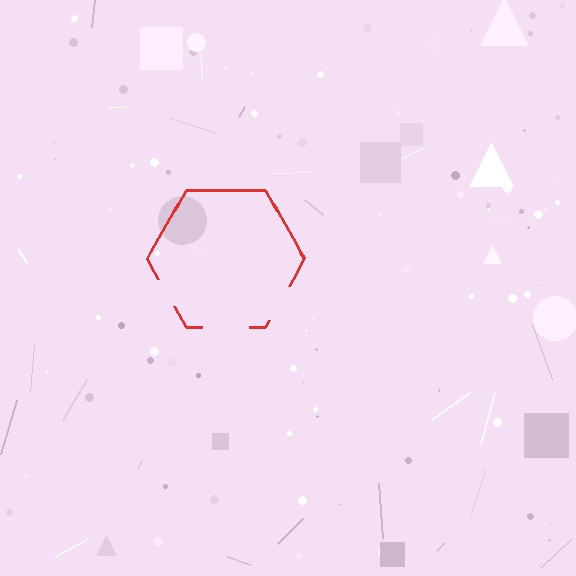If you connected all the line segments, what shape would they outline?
They would outline a hexagon.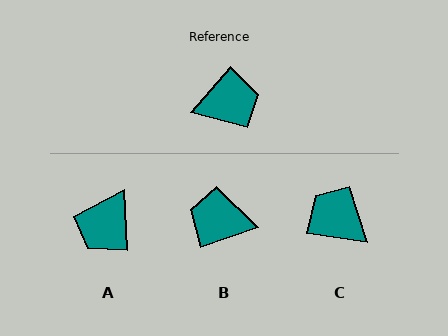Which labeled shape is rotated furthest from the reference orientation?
B, about 150 degrees away.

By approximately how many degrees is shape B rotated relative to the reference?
Approximately 150 degrees counter-clockwise.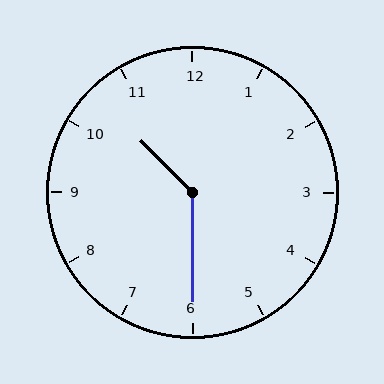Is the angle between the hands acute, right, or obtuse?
It is obtuse.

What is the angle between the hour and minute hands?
Approximately 135 degrees.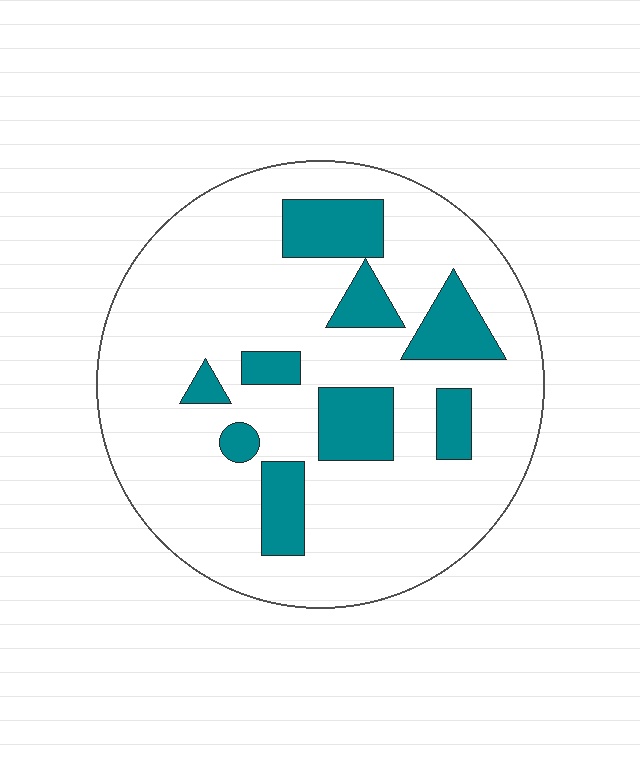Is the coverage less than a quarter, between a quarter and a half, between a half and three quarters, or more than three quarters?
Less than a quarter.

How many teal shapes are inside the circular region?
9.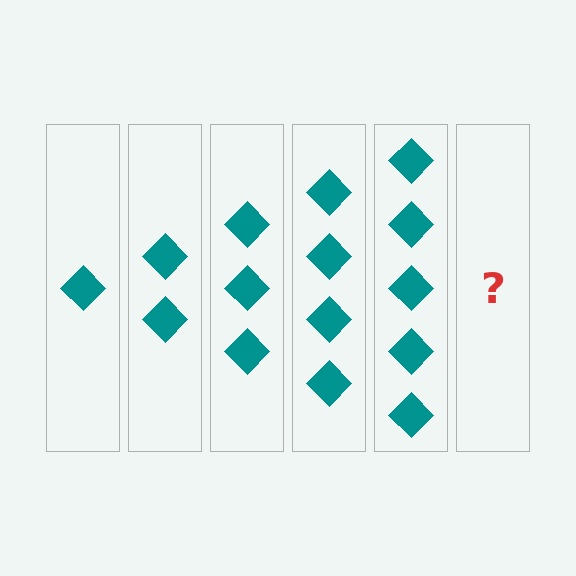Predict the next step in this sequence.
The next step is 6 diamonds.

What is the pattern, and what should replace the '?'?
The pattern is that each step adds one more diamond. The '?' should be 6 diamonds.